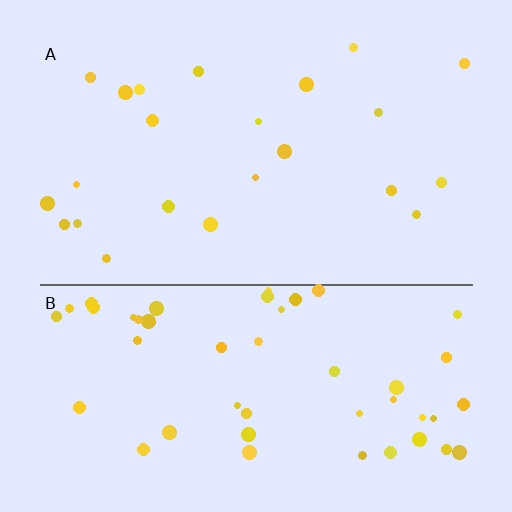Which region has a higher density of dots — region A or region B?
B (the bottom).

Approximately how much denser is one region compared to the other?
Approximately 2.2× — region B over region A.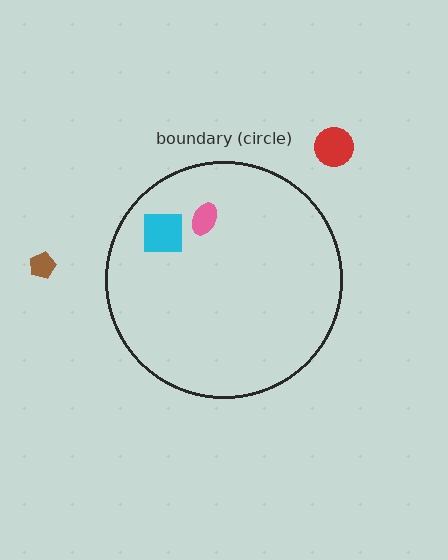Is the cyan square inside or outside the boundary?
Inside.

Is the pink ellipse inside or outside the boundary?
Inside.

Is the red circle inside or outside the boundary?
Outside.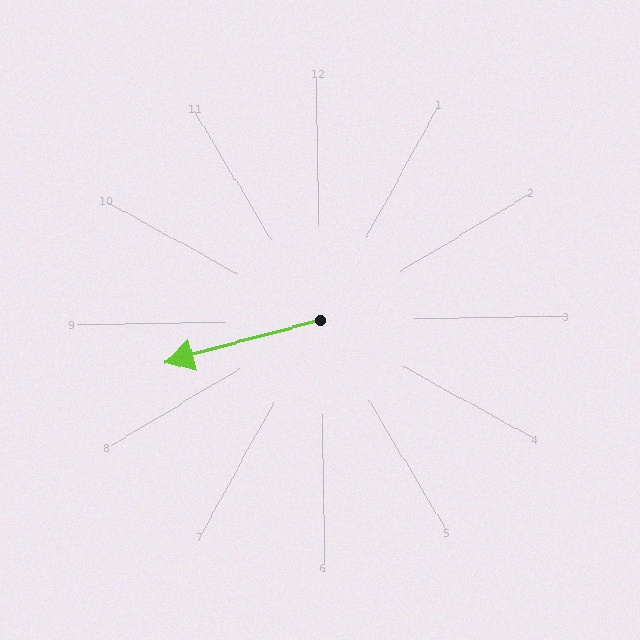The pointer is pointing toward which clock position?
Roughly 9 o'clock.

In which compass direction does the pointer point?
West.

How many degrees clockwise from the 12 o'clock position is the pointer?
Approximately 256 degrees.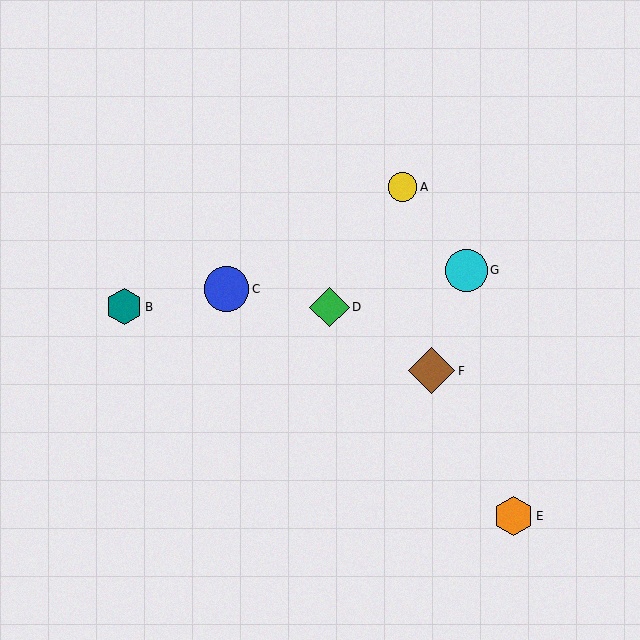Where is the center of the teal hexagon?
The center of the teal hexagon is at (124, 307).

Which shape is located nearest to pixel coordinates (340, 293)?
The green diamond (labeled D) at (330, 307) is nearest to that location.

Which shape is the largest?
The brown diamond (labeled F) is the largest.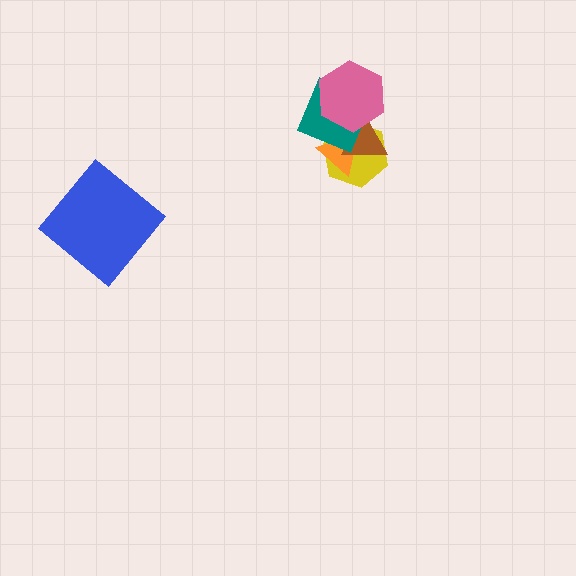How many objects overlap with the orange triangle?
3 objects overlap with the orange triangle.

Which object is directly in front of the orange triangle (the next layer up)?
The brown triangle is directly in front of the orange triangle.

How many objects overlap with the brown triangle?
4 objects overlap with the brown triangle.